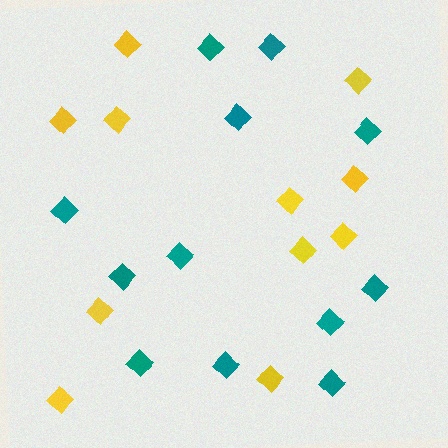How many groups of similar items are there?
There are 2 groups: one group of teal diamonds (12) and one group of yellow diamonds (11).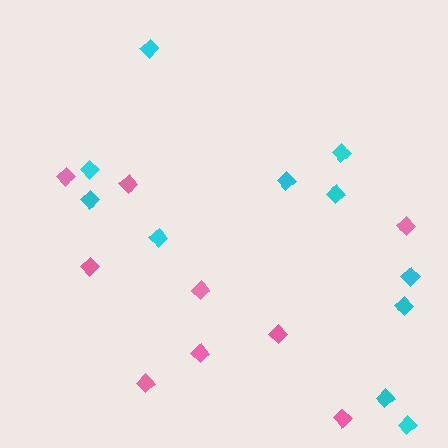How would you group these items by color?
There are 2 groups: one group of pink diamonds (9) and one group of cyan diamonds (11).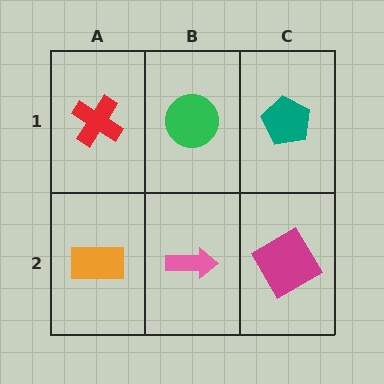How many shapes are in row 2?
3 shapes.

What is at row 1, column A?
A red cross.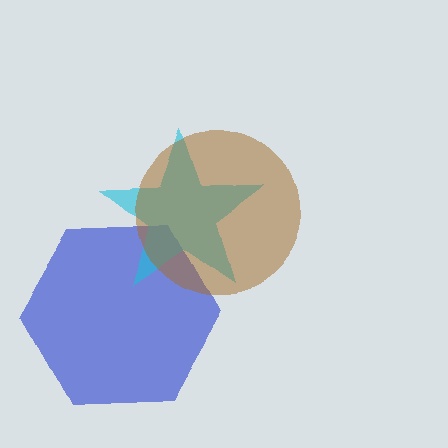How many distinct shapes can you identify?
There are 3 distinct shapes: a blue hexagon, a cyan star, a brown circle.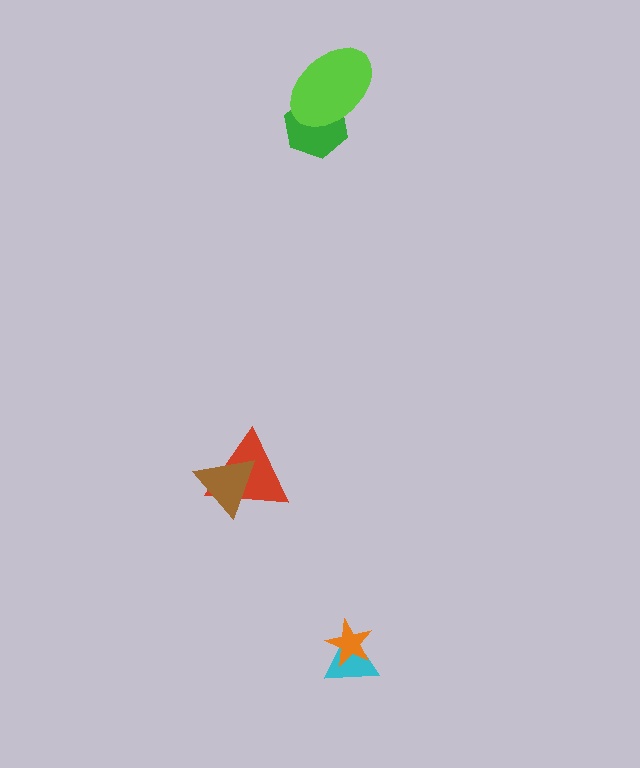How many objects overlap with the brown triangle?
1 object overlaps with the brown triangle.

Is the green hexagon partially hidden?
Yes, it is partially covered by another shape.